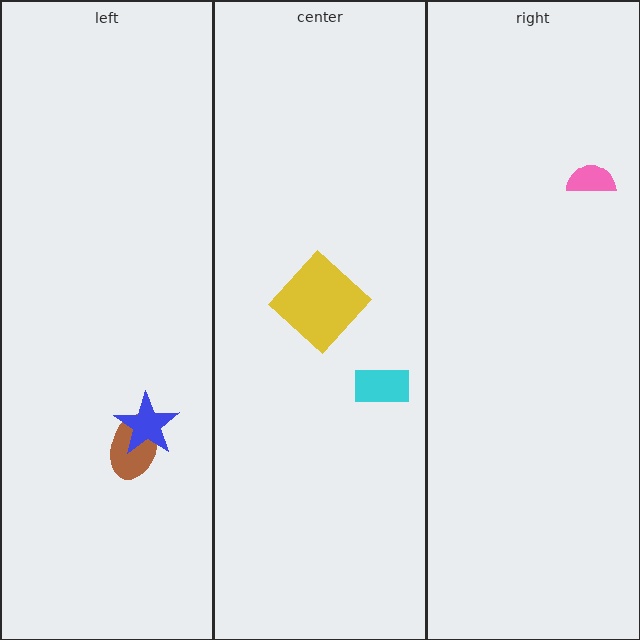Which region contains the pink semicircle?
The right region.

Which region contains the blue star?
The left region.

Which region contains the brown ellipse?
The left region.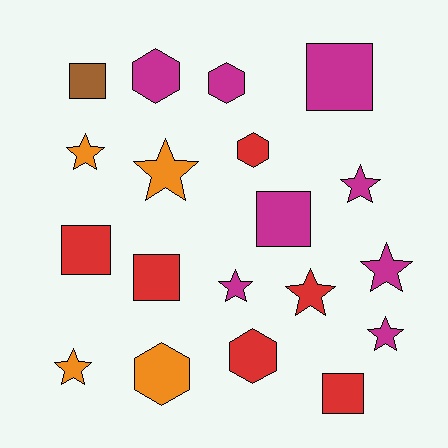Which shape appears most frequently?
Star, with 8 objects.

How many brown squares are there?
There is 1 brown square.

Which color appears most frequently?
Magenta, with 8 objects.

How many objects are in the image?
There are 19 objects.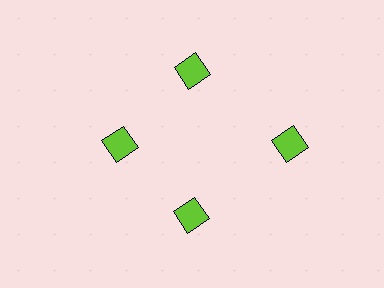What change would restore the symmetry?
The symmetry would be restored by moving it inward, back onto the ring so that all 4 diamonds sit at equal angles and equal distance from the center.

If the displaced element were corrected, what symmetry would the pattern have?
It would have 4-fold rotational symmetry — the pattern would map onto itself every 90 degrees.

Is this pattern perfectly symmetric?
No. The 4 lime diamonds are arranged in a ring, but one element near the 3 o'clock position is pushed outward from the center, breaking the 4-fold rotational symmetry.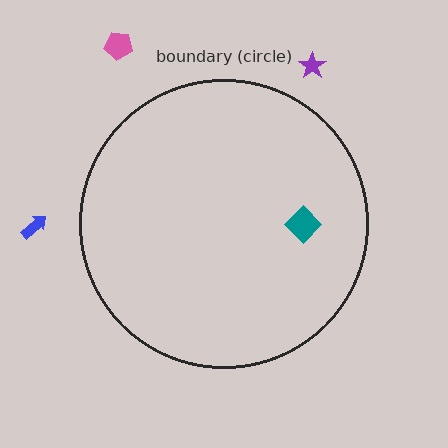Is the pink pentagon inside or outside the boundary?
Outside.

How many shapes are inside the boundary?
1 inside, 3 outside.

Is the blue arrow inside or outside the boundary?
Outside.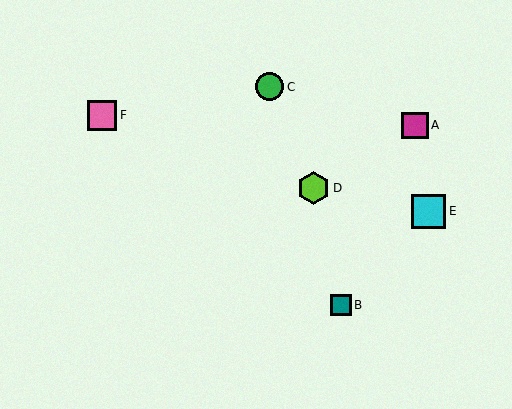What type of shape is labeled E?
Shape E is a cyan square.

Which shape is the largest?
The cyan square (labeled E) is the largest.